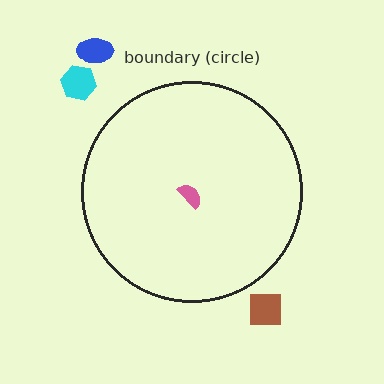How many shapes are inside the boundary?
1 inside, 3 outside.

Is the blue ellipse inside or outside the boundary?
Outside.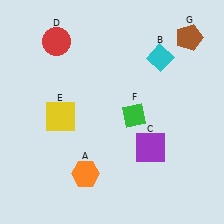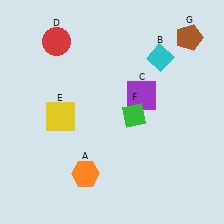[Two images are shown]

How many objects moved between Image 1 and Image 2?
1 object moved between the two images.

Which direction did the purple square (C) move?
The purple square (C) moved up.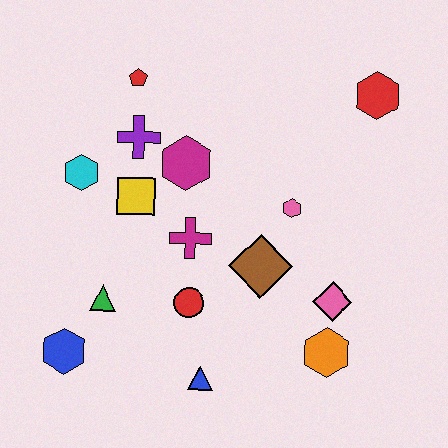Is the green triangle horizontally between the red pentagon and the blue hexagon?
Yes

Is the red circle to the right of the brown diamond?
No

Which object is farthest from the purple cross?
The orange hexagon is farthest from the purple cross.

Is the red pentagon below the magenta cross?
No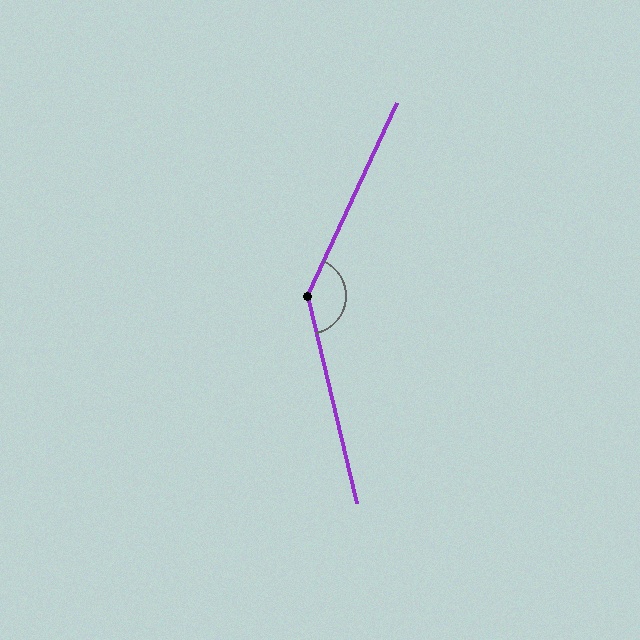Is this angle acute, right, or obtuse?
It is obtuse.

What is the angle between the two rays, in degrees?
Approximately 142 degrees.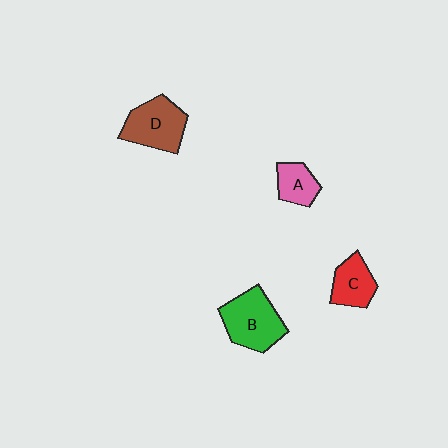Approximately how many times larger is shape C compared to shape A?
Approximately 1.2 times.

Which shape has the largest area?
Shape B (green).